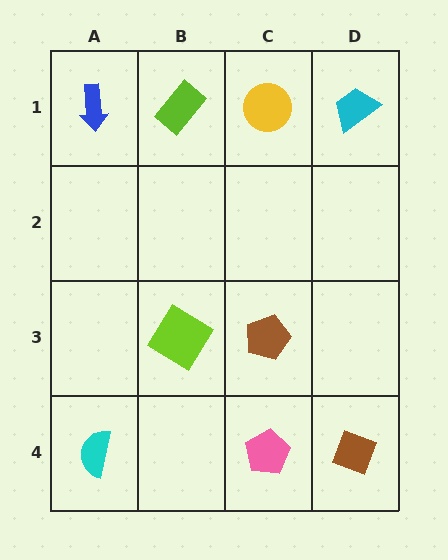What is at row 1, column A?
A blue arrow.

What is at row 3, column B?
A lime diamond.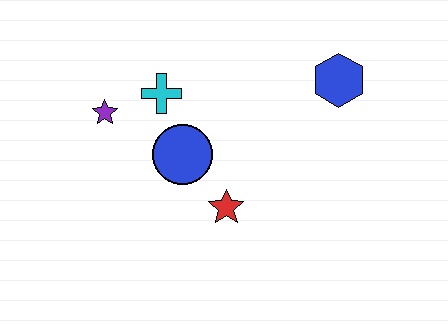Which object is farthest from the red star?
The blue hexagon is farthest from the red star.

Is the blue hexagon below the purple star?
No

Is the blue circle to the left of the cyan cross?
No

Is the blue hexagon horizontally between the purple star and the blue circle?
No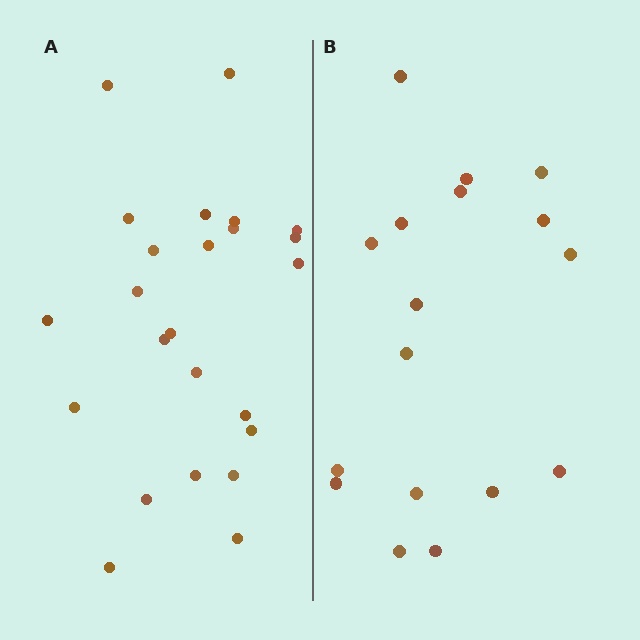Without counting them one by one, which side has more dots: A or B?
Region A (the left region) has more dots.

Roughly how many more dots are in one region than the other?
Region A has roughly 8 or so more dots than region B.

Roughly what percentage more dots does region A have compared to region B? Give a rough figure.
About 40% more.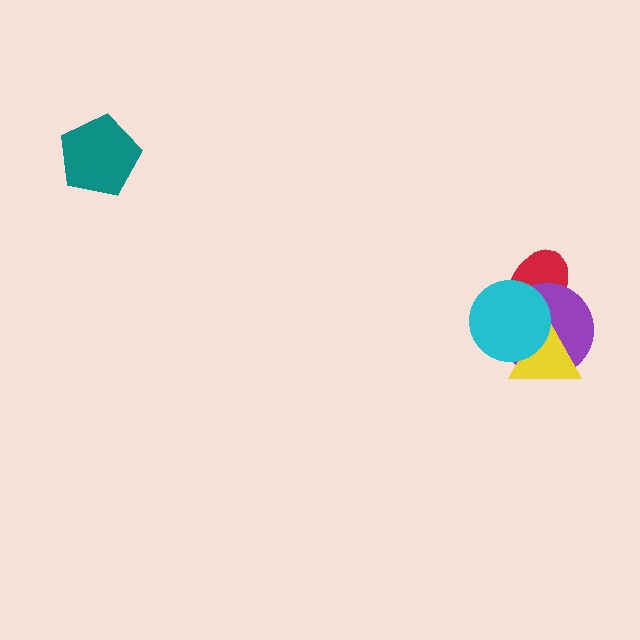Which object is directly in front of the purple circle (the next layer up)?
The yellow triangle is directly in front of the purple circle.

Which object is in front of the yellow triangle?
The cyan circle is in front of the yellow triangle.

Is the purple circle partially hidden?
Yes, it is partially covered by another shape.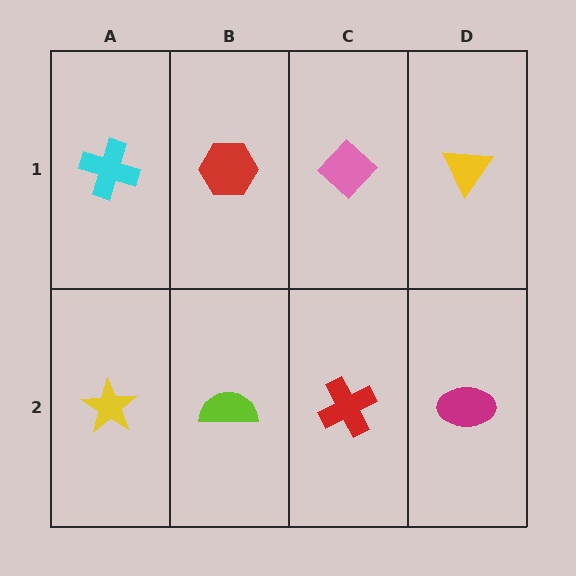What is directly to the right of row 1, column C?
A yellow triangle.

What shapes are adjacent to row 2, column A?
A cyan cross (row 1, column A), a lime semicircle (row 2, column B).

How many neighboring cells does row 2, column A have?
2.